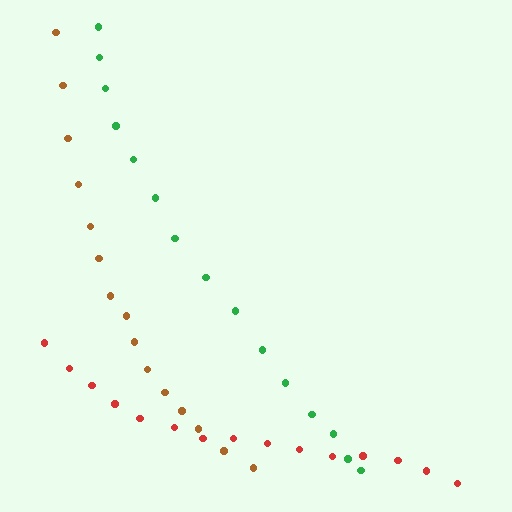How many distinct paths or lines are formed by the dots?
There are 3 distinct paths.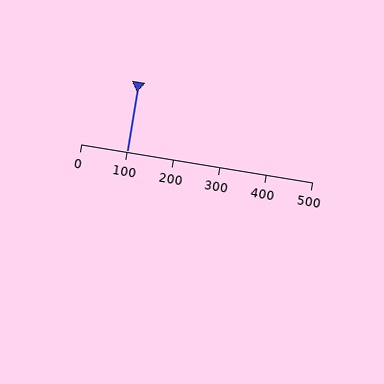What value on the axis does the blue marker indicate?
The marker indicates approximately 100.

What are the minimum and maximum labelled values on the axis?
The axis runs from 0 to 500.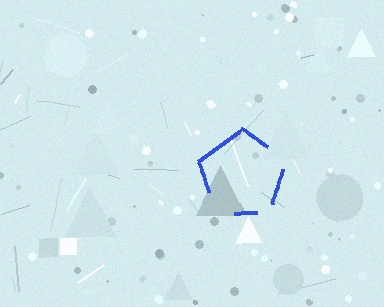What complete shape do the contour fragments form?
The contour fragments form a pentagon.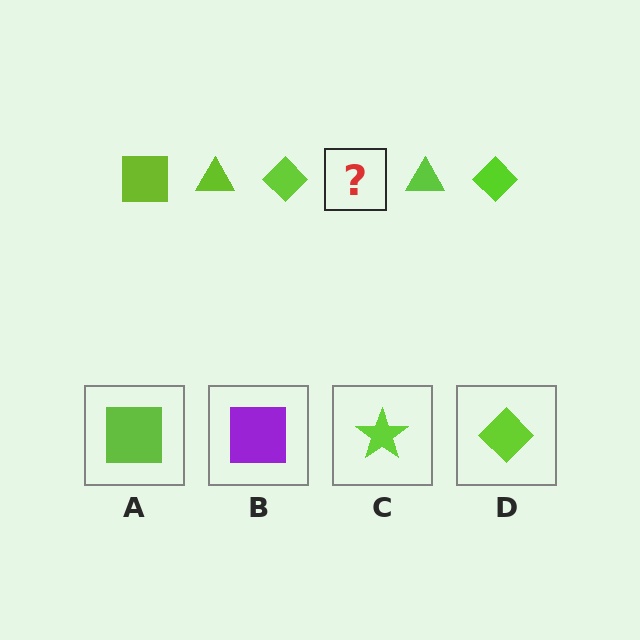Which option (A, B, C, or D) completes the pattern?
A.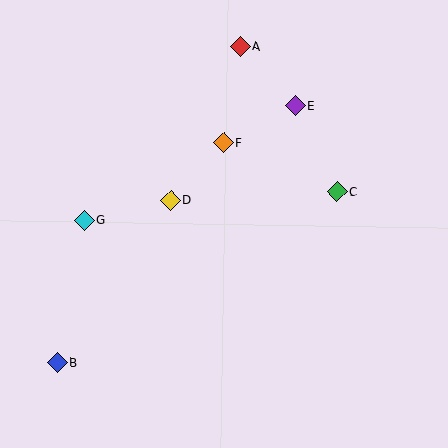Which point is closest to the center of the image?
Point D at (171, 200) is closest to the center.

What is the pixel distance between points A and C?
The distance between A and C is 174 pixels.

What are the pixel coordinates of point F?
Point F is at (223, 143).